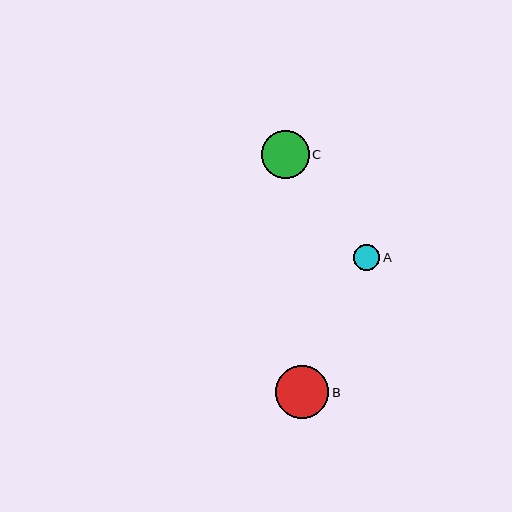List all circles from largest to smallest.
From largest to smallest: B, C, A.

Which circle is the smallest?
Circle A is the smallest with a size of approximately 26 pixels.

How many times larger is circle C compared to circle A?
Circle C is approximately 1.8 times the size of circle A.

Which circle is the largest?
Circle B is the largest with a size of approximately 53 pixels.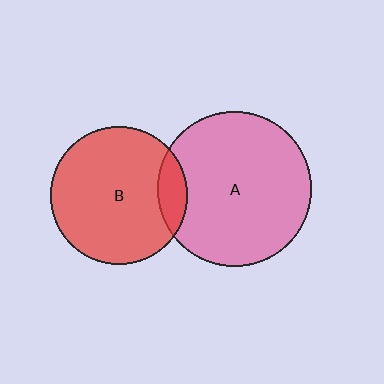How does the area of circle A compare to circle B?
Approximately 1.3 times.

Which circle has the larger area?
Circle A (pink).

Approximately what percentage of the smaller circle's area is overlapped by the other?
Approximately 10%.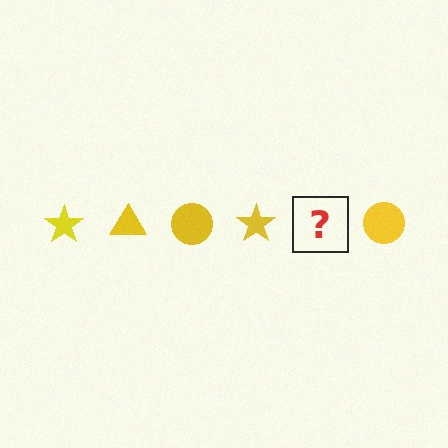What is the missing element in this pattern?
The missing element is a yellow triangle.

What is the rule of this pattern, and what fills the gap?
The rule is that the pattern cycles through star, triangle, circle shapes in yellow. The gap should be filled with a yellow triangle.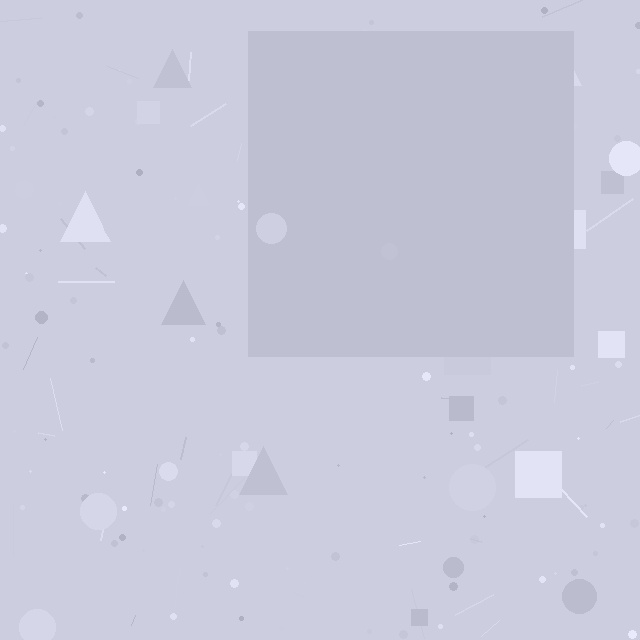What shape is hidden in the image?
A square is hidden in the image.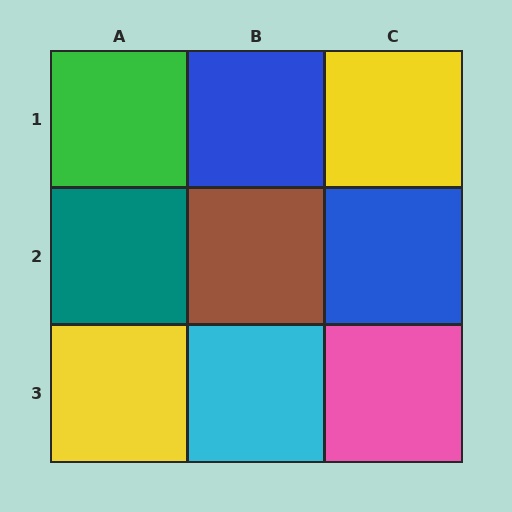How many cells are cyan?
1 cell is cyan.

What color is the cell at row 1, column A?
Green.